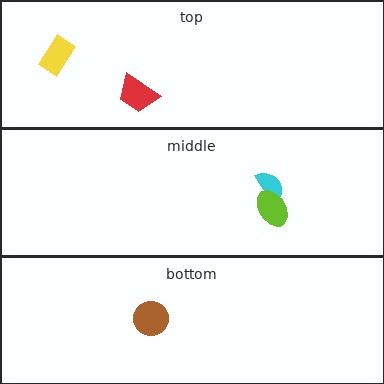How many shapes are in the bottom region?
1.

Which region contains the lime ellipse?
The middle region.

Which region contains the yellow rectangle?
The top region.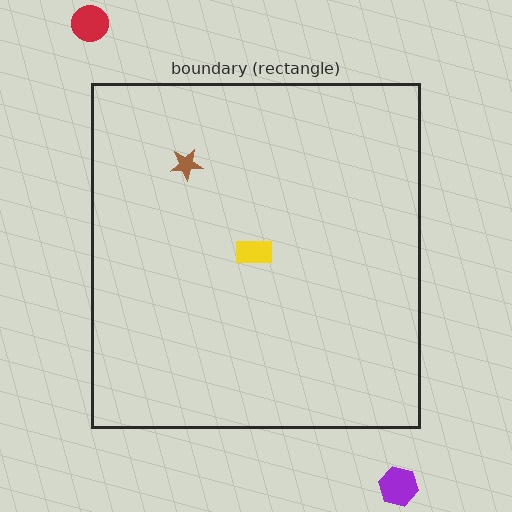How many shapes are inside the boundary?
2 inside, 2 outside.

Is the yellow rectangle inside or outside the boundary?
Inside.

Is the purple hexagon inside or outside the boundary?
Outside.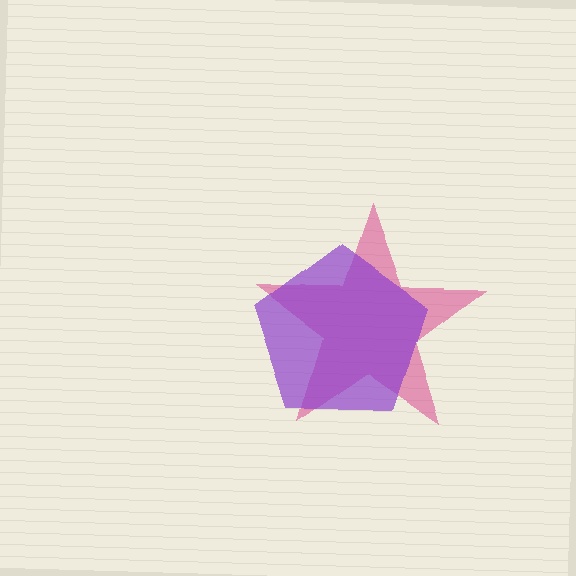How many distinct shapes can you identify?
There are 2 distinct shapes: a magenta star, a purple pentagon.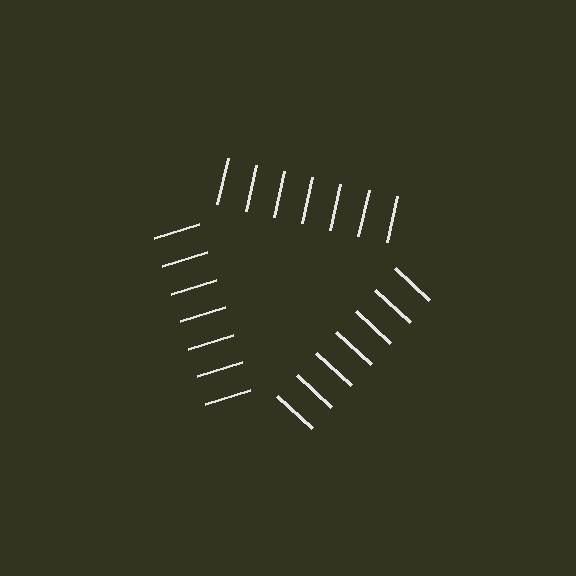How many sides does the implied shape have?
3 sides — the line-ends trace a triangle.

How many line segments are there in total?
21 — 7 along each of the 3 edges.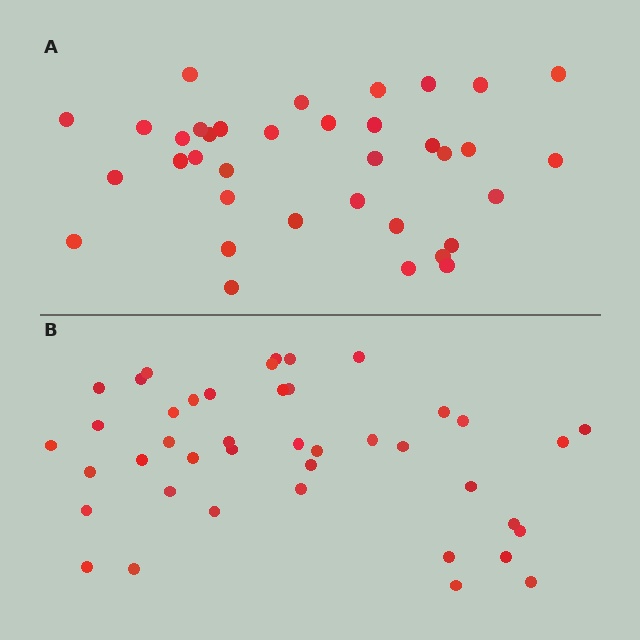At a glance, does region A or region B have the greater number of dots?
Region B (the bottom region) has more dots.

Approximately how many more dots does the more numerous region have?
Region B has about 6 more dots than region A.